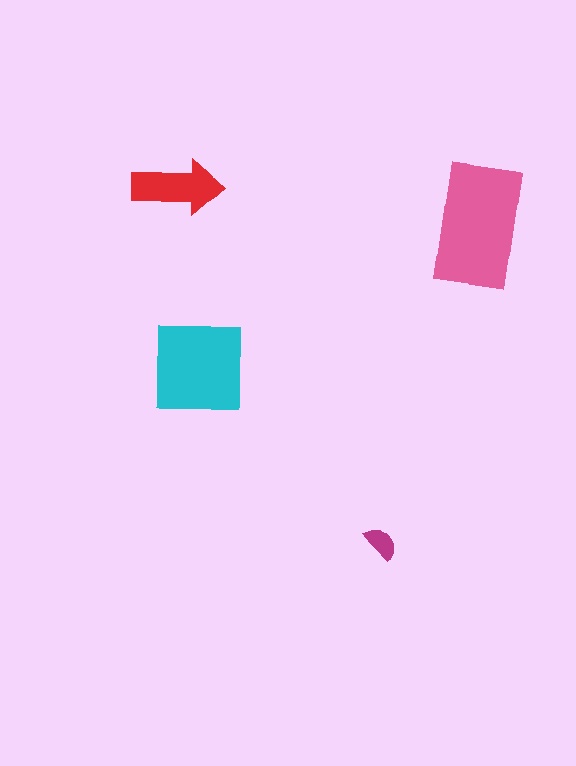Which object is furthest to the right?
The pink rectangle is rightmost.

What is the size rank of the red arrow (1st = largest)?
3rd.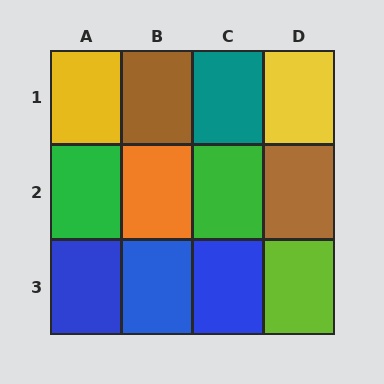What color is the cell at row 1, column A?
Yellow.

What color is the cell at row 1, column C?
Teal.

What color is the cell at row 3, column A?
Blue.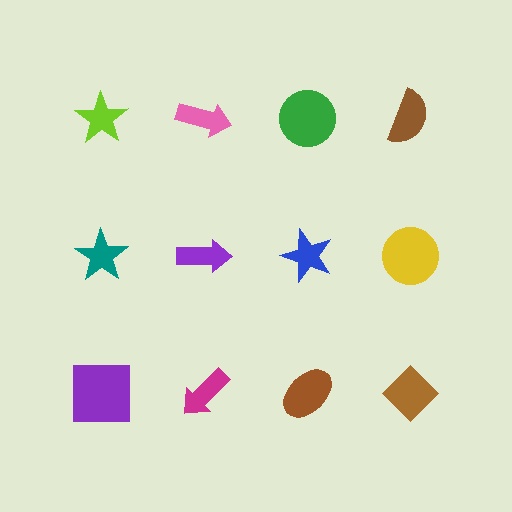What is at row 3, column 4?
A brown diamond.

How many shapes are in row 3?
4 shapes.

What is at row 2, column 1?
A teal star.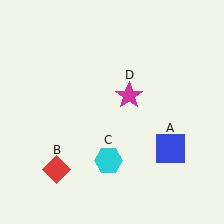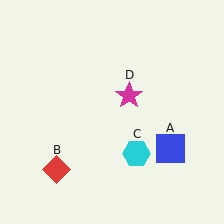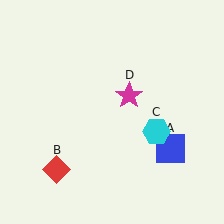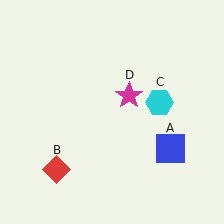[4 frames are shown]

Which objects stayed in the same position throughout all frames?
Blue square (object A) and red diamond (object B) and magenta star (object D) remained stationary.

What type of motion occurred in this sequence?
The cyan hexagon (object C) rotated counterclockwise around the center of the scene.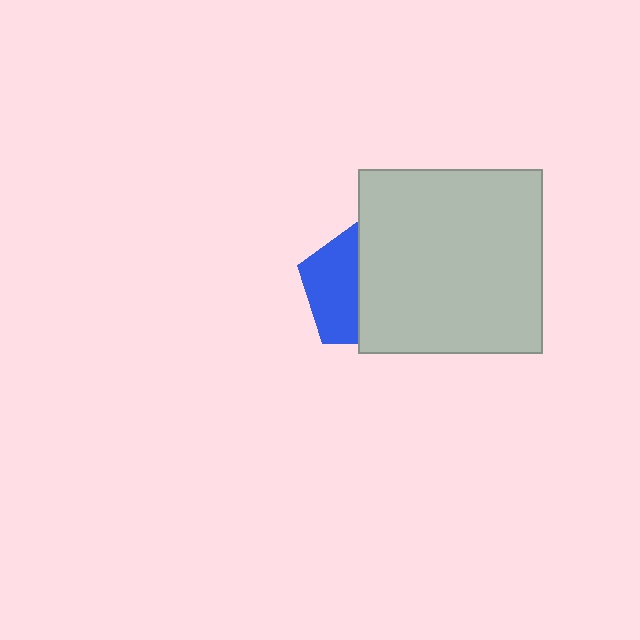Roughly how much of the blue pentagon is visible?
A small part of it is visible (roughly 44%).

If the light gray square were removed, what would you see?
You would see the complete blue pentagon.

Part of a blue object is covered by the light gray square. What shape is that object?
It is a pentagon.